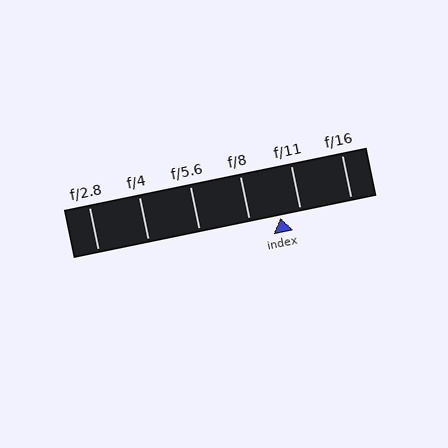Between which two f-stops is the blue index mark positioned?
The index mark is between f/8 and f/11.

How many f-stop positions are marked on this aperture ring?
There are 6 f-stop positions marked.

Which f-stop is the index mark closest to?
The index mark is closest to f/11.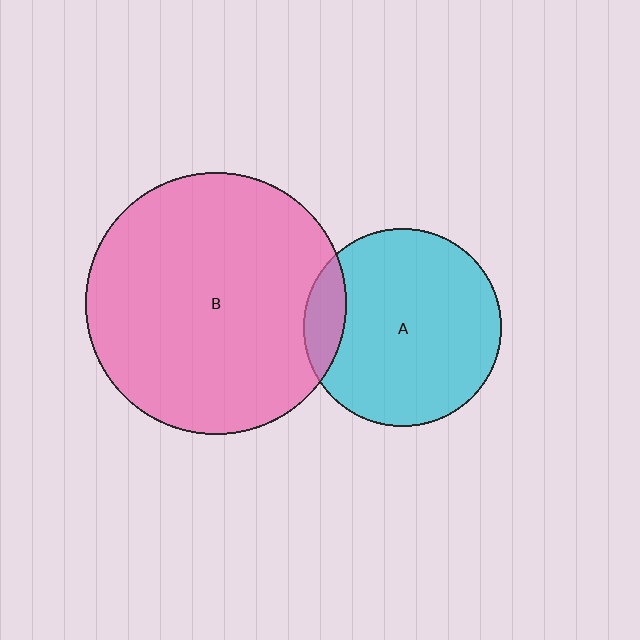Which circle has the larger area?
Circle B (pink).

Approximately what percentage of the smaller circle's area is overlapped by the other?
Approximately 10%.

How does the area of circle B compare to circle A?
Approximately 1.7 times.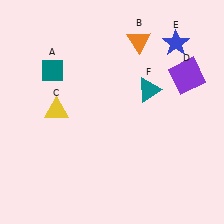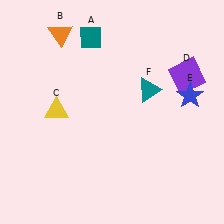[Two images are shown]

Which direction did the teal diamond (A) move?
The teal diamond (A) moved right.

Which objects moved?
The objects that moved are: the teal diamond (A), the orange triangle (B), the blue star (E).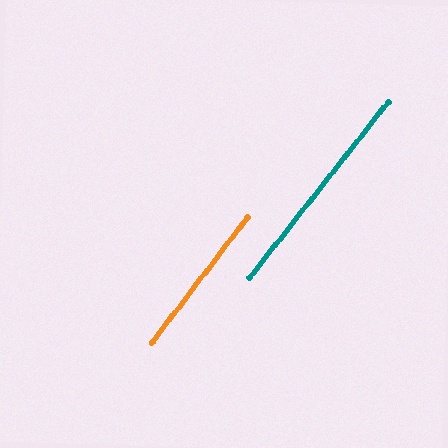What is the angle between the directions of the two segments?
Approximately 1 degree.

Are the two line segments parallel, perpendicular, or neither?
Parallel — their directions differ by only 0.7°.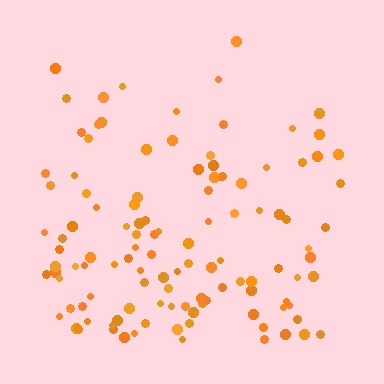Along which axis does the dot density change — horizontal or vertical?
Vertical.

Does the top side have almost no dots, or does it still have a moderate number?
Still a moderate number, just noticeably fewer than the bottom.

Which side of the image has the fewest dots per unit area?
The top.